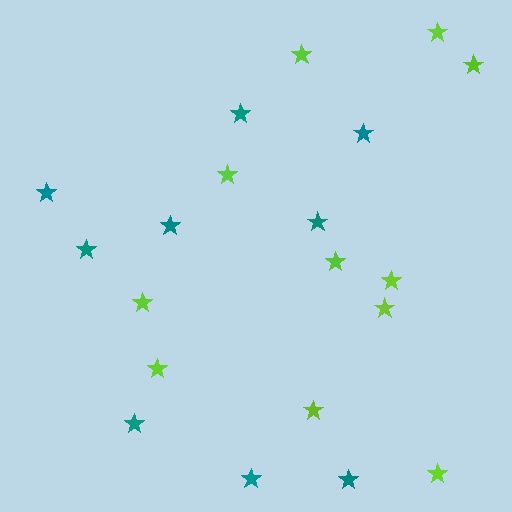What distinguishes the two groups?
There are 2 groups: one group of lime stars (11) and one group of teal stars (9).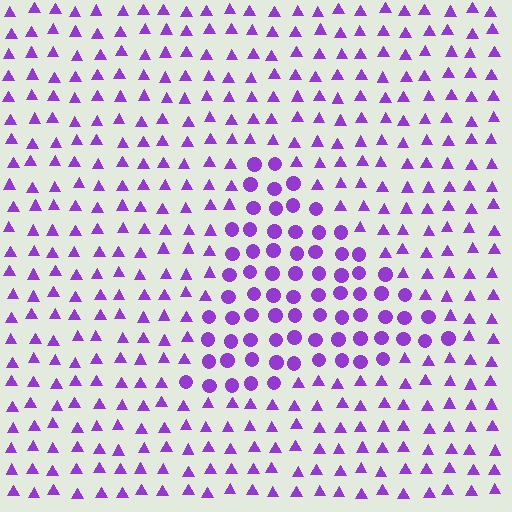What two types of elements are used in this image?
The image uses circles inside the triangle region and triangles outside it.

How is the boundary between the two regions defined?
The boundary is defined by a change in element shape: circles inside vs. triangles outside. All elements share the same color and spacing.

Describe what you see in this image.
The image is filled with small purple elements arranged in a uniform grid. A triangle-shaped region contains circles, while the surrounding area contains triangles. The boundary is defined purely by the change in element shape.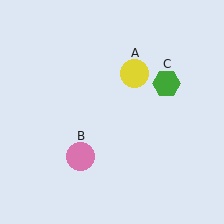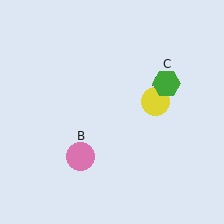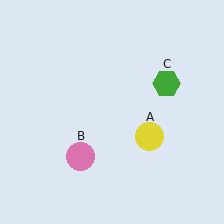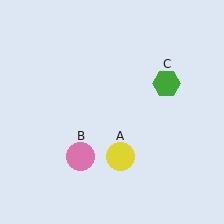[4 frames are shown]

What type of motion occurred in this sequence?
The yellow circle (object A) rotated clockwise around the center of the scene.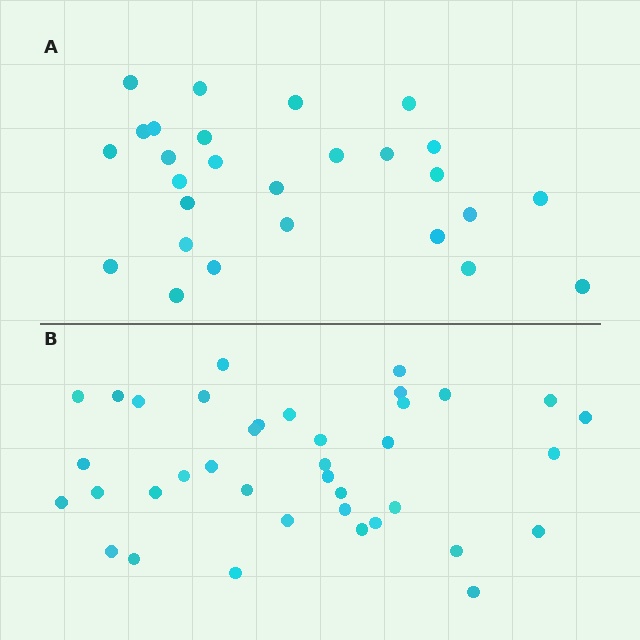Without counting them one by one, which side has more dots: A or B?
Region B (the bottom region) has more dots.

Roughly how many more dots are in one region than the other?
Region B has roughly 12 or so more dots than region A.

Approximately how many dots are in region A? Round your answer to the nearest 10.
About 30 dots. (The exact count is 27, which rounds to 30.)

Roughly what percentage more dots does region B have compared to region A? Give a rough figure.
About 40% more.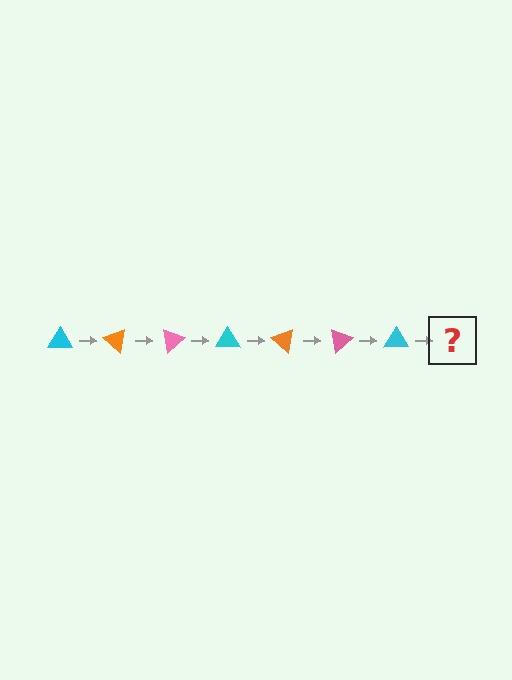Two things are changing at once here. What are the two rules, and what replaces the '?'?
The two rules are that it rotates 40 degrees each step and the color cycles through cyan, orange, and pink. The '?' should be an orange triangle, rotated 280 degrees from the start.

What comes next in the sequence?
The next element should be an orange triangle, rotated 280 degrees from the start.